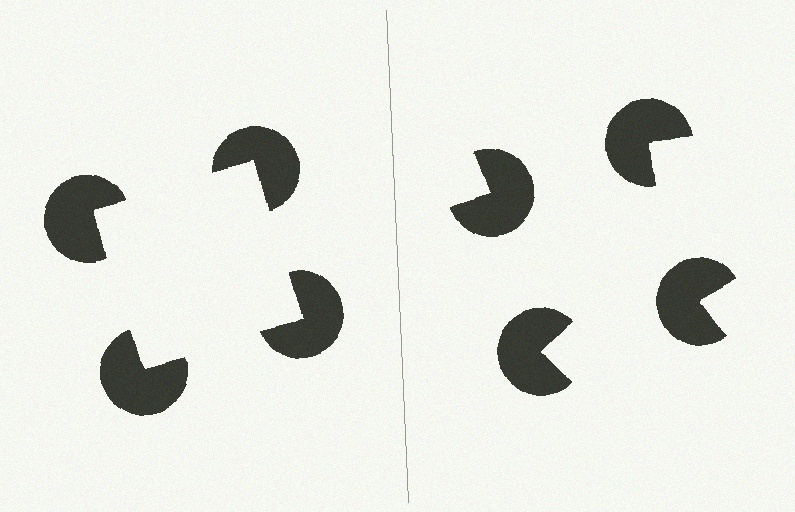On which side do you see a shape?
An illusory square appears on the left side. On the right side the wedge cuts are rotated, so no coherent shape forms.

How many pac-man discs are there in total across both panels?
8 — 4 on each side.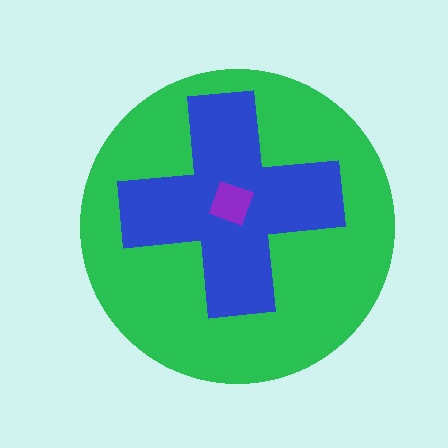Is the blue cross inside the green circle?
Yes.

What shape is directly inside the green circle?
The blue cross.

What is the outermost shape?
The green circle.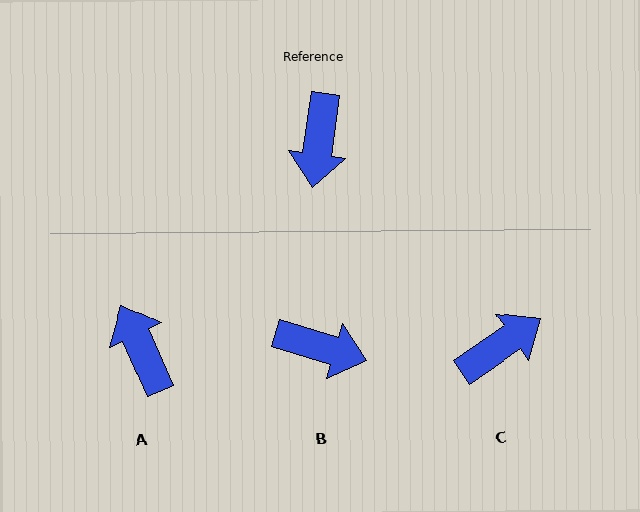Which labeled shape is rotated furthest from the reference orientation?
A, about 148 degrees away.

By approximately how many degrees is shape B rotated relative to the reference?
Approximately 81 degrees counter-clockwise.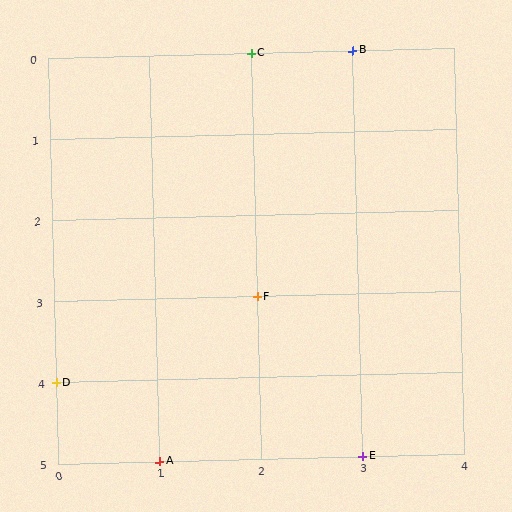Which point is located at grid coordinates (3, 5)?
Point E is at (3, 5).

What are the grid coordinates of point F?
Point F is at grid coordinates (2, 3).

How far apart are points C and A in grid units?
Points C and A are 1 column and 5 rows apart (about 5.1 grid units diagonally).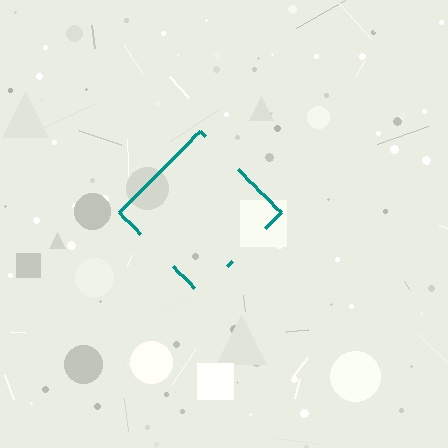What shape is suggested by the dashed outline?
The dashed outline suggests a diamond.